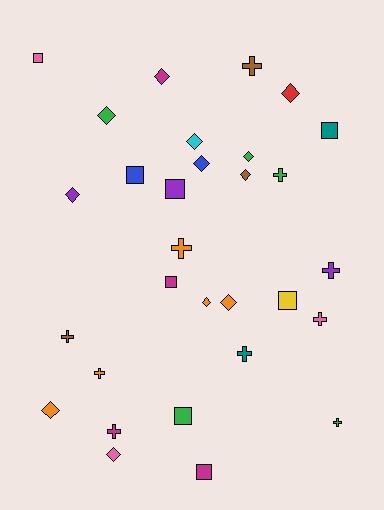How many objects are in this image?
There are 30 objects.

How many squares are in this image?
There are 8 squares.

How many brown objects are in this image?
There are 3 brown objects.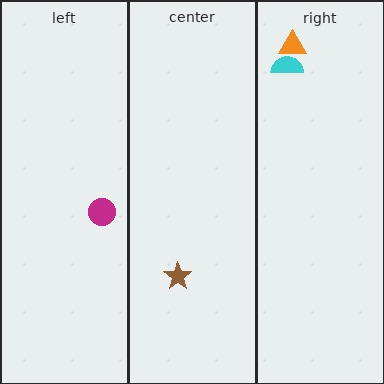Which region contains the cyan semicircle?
The right region.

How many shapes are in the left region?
1.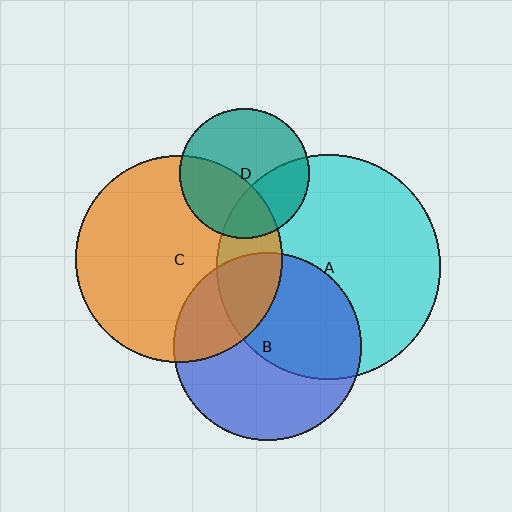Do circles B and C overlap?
Yes.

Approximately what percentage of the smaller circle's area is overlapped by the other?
Approximately 30%.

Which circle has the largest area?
Circle A (cyan).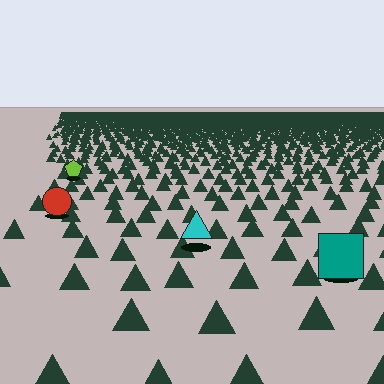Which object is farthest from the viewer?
The lime pentagon is farthest from the viewer. It appears smaller and the ground texture around it is denser.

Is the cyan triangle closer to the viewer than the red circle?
Yes. The cyan triangle is closer — you can tell from the texture gradient: the ground texture is coarser near it.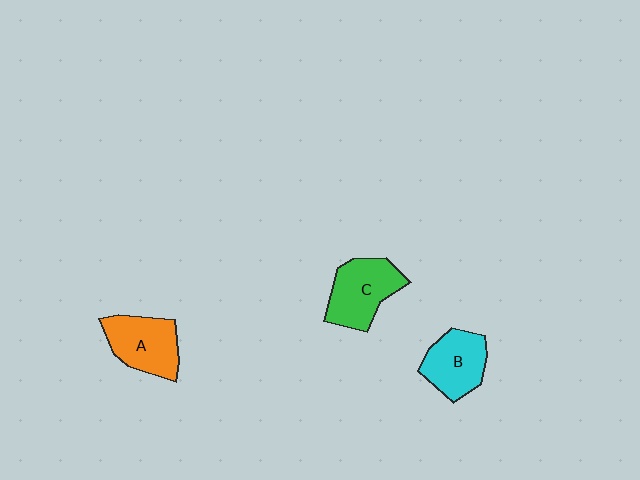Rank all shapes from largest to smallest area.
From largest to smallest: C (green), A (orange), B (cyan).